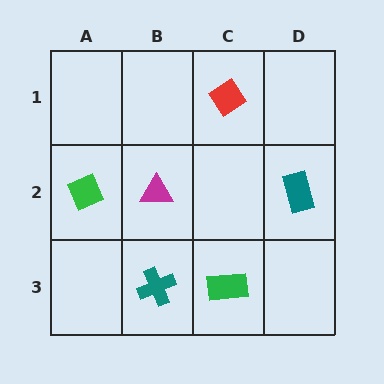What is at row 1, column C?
A red diamond.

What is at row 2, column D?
A teal rectangle.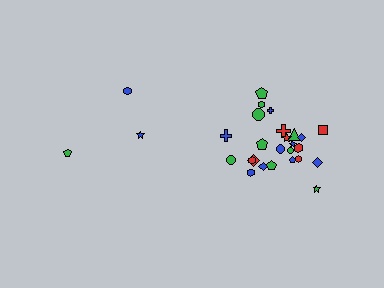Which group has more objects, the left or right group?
The right group.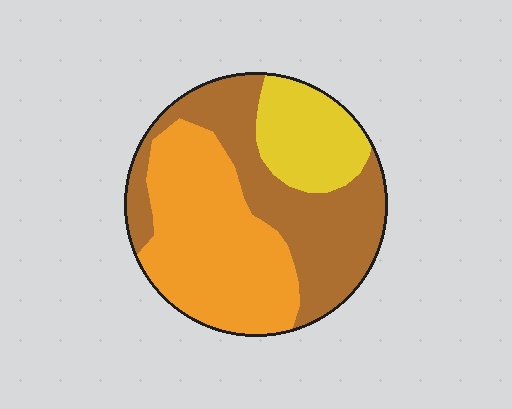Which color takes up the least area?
Yellow, at roughly 20%.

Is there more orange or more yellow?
Orange.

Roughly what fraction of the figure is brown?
Brown covers 40% of the figure.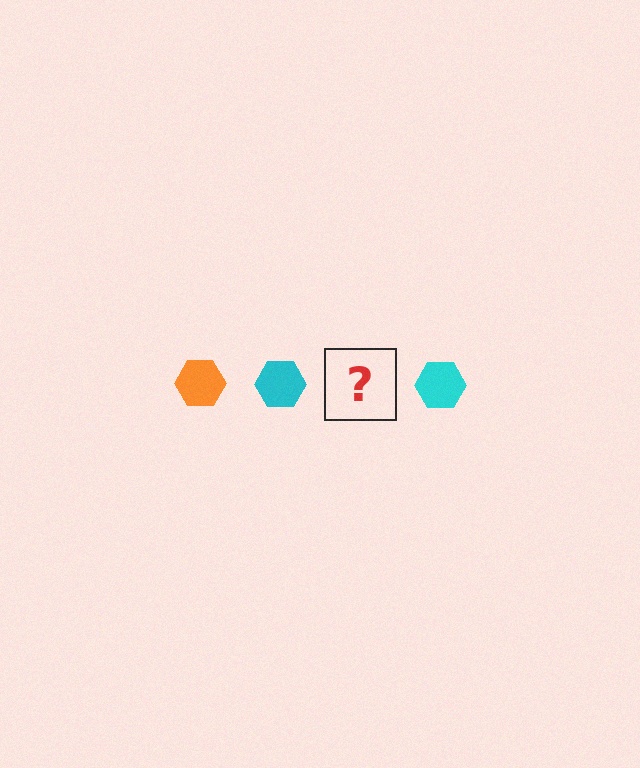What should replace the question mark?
The question mark should be replaced with an orange hexagon.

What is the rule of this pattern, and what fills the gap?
The rule is that the pattern cycles through orange, cyan hexagons. The gap should be filled with an orange hexagon.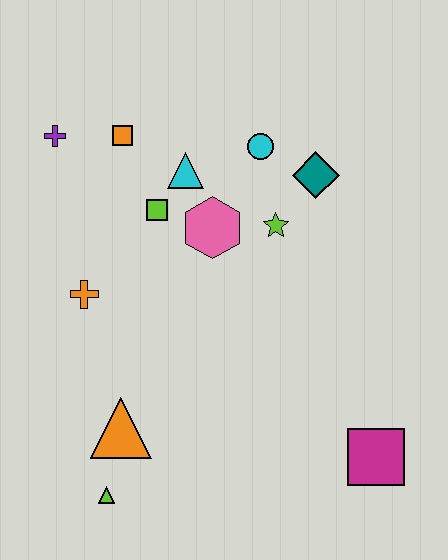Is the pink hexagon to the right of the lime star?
No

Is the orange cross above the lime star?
No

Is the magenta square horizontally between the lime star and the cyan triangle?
No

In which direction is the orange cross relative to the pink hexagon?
The orange cross is to the left of the pink hexagon.